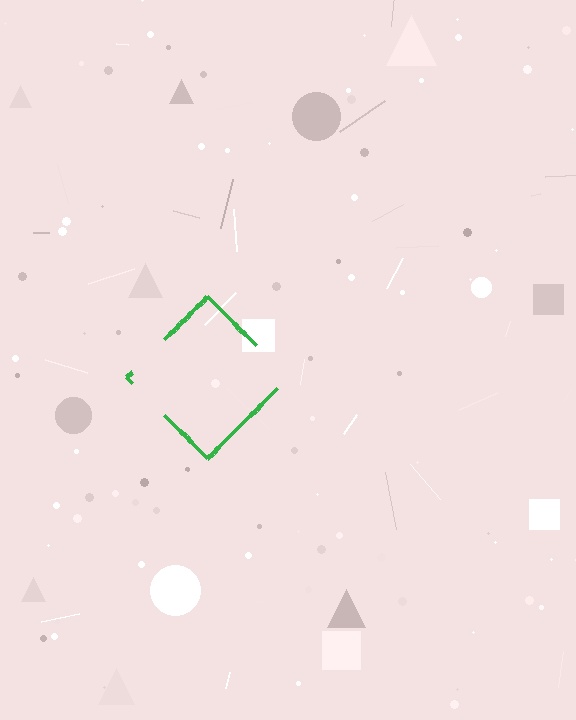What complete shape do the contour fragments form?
The contour fragments form a diamond.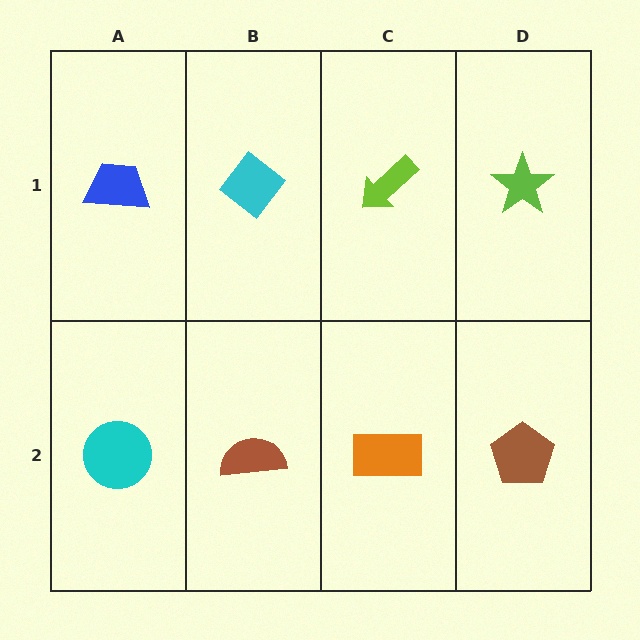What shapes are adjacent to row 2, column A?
A blue trapezoid (row 1, column A), a brown semicircle (row 2, column B).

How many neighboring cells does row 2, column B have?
3.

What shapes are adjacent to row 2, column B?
A cyan diamond (row 1, column B), a cyan circle (row 2, column A), an orange rectangle (row 2, column C).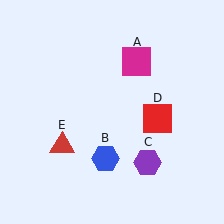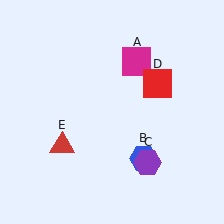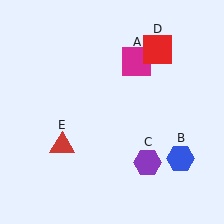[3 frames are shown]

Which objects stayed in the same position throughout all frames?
Magenta square (object A) and purple hexagon (object C) and red triangle (object E) remained stationary.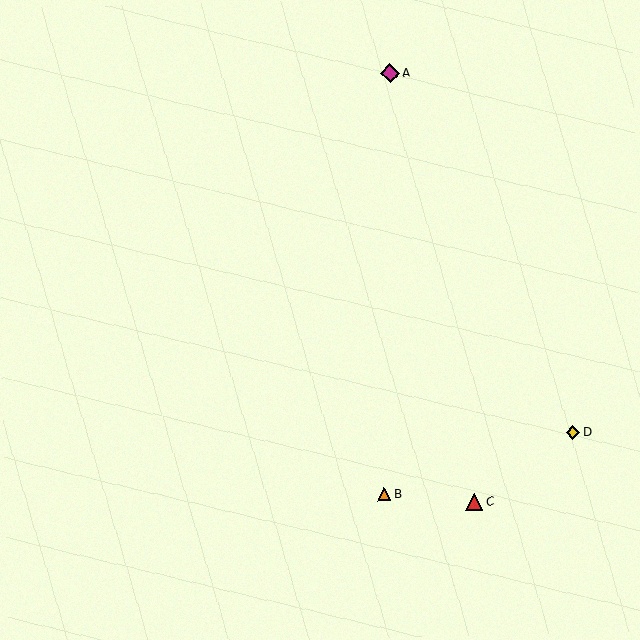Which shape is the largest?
The magenta diamond (labeled A) is the largest.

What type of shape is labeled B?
Shape B is an orange triangle.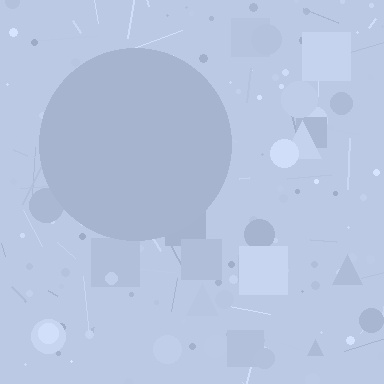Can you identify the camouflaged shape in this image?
The camouflaged shape is a circle.